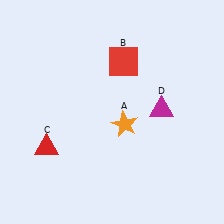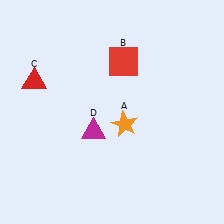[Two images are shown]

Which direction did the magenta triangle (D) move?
The magenta triangle (D) moved left.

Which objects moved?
The objects that moved are: the red triangle (C), the magenta triangle (D).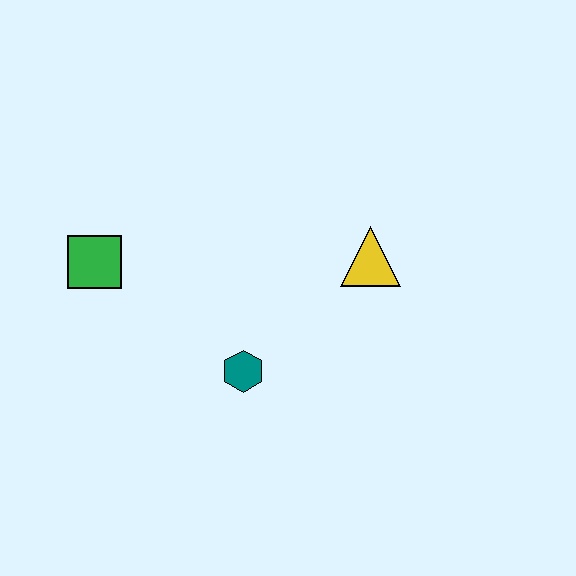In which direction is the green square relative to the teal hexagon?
The green square is to the left of the teal hexagon.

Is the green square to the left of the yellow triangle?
Yes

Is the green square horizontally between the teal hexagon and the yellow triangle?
No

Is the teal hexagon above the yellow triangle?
No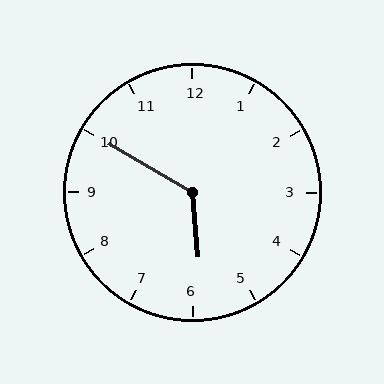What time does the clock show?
5:50.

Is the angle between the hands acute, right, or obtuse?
It is obtuse.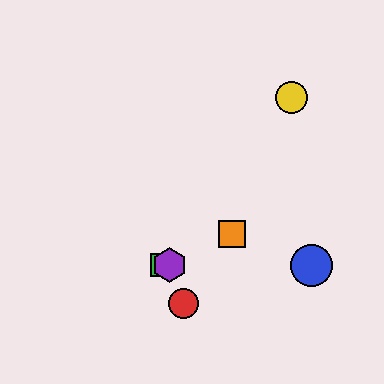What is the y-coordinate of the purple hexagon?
The purple hexagon is at y≈265.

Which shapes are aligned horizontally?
The blue circle, the green square, the purple hexagon are aligned horizontally.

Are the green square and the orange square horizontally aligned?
No, the green square is at y≈265 and the orange square is at y≈234.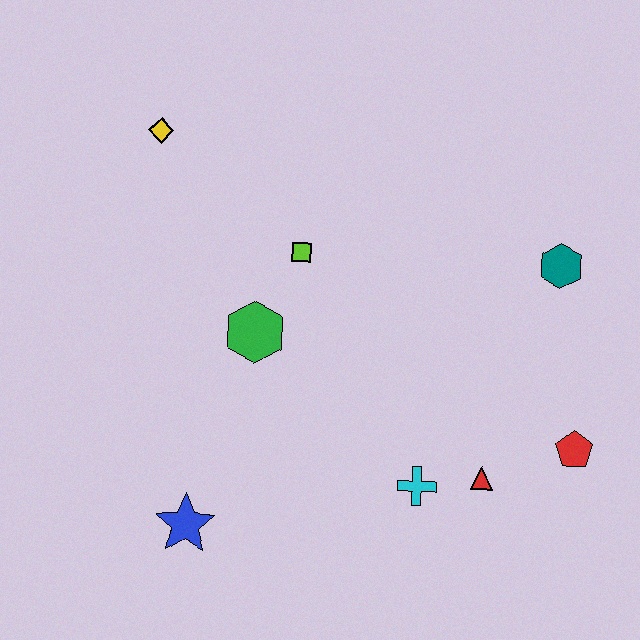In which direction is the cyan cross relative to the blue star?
The cyan cross is to the right of the blue star.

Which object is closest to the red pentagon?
The red triangle is closest to the red pentagon.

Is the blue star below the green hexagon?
Yes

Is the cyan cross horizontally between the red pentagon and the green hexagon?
Yes